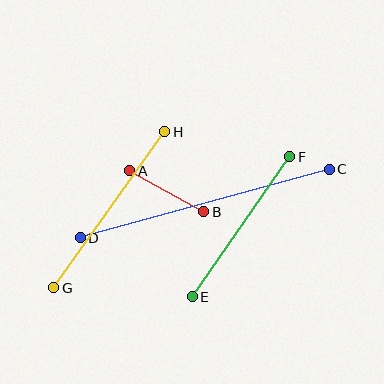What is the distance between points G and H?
The distance is approximately 192 pixels.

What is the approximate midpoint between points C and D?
The midpoint is at approximately (205, 204) pixels.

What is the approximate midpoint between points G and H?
The midpoint is at approximately (109, 210) pixels.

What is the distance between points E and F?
The distance is approximately 171 pixels.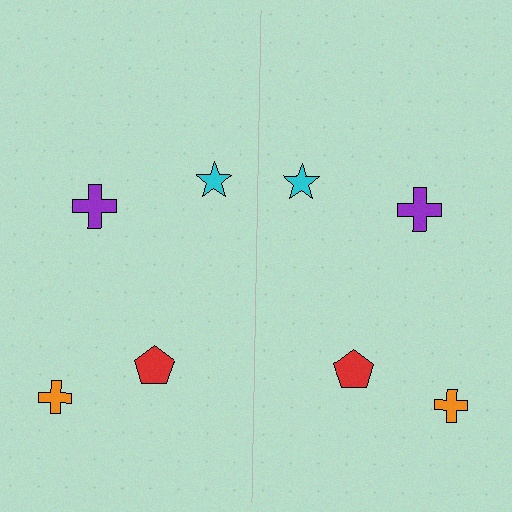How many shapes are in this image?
There are 8 shapes in this image.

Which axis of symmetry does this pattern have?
The pattern has a vertical axis of symmetry running through the center of the image.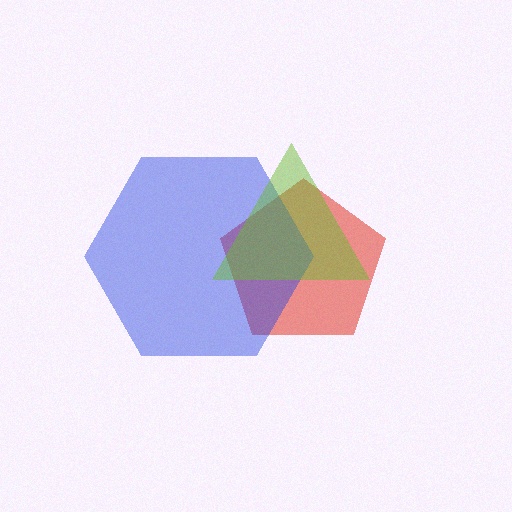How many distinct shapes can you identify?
There are 3 distinct shapes: a red pentagon, a blue hexagon, a lime triangle.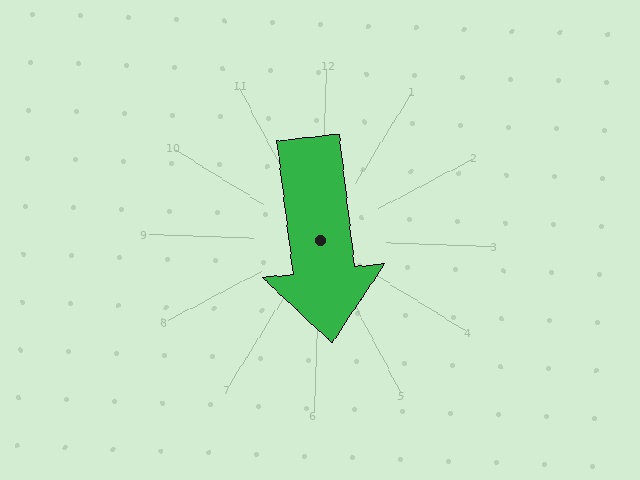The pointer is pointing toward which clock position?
Roughly 6 o'clock.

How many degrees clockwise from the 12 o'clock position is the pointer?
Approximately 171 degrees.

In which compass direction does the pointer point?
South.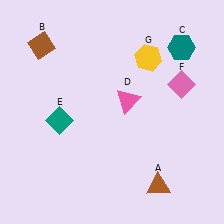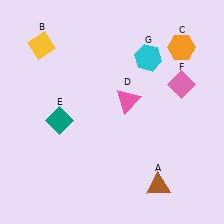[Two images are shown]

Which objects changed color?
B changed from brown to yellow. C changed from teal to orange. G changed from yellow to cyan.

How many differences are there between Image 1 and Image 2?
There are 3 differences between the two images.